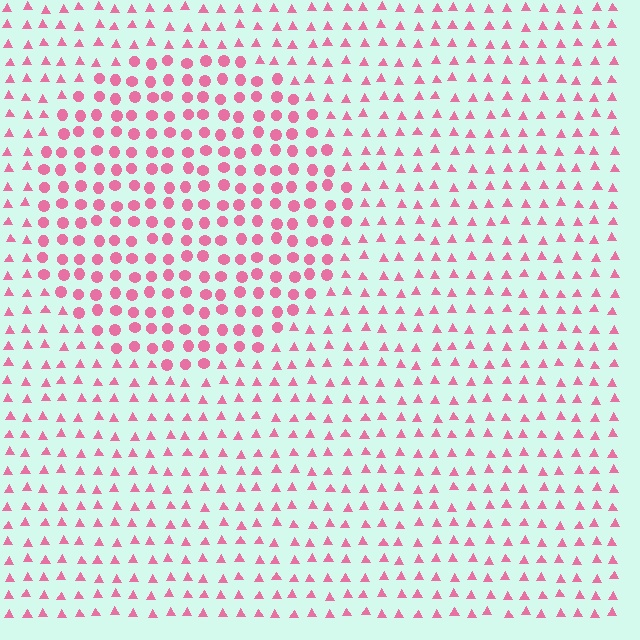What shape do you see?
I see a circle.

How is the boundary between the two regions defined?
The boundary is defined by a change in element shape: circles inside vs. triangles outside. All elements share the same color and spacing.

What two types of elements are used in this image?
The image uses circles inside the circle region and triangles outside it.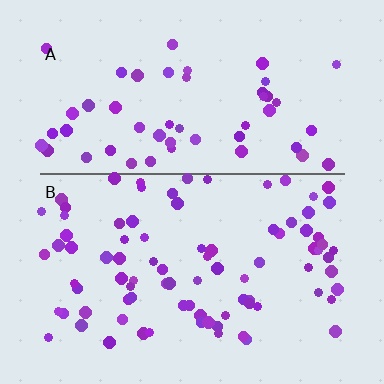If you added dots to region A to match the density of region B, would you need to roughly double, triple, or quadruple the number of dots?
Approximately double.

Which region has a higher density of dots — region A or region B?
B (the bottom).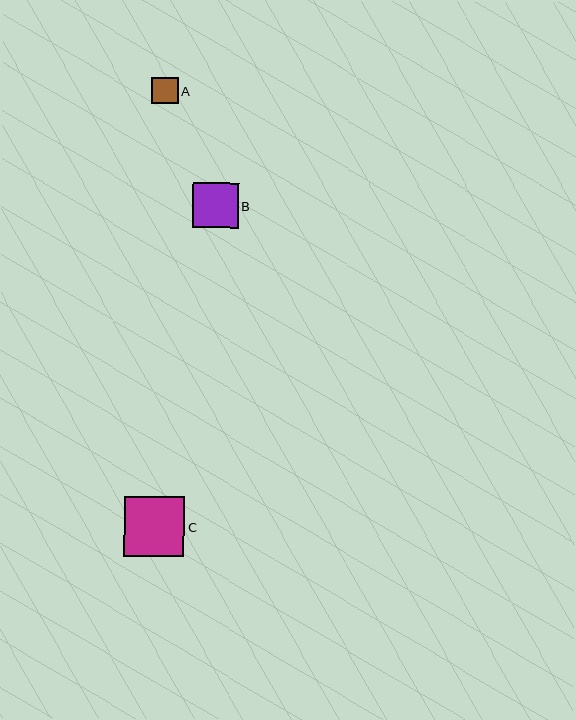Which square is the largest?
Square C is the largest with a size of approximately 60 pixels.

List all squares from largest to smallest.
From largest to smallest: C, B, A.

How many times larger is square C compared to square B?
Square C is approximately 1.3 times the size of square B.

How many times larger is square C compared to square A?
Square C is approximately 2.3 times the size of square A.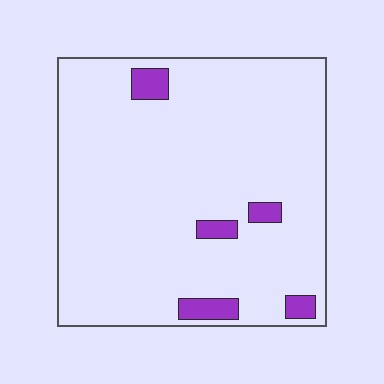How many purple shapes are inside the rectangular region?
5.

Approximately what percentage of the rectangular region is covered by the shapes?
Approximately 5%.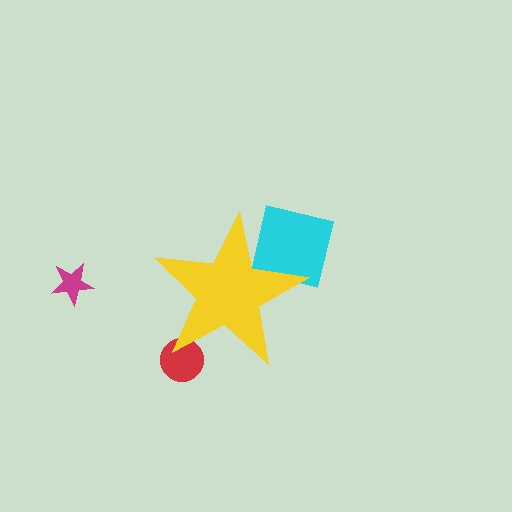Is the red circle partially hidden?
Yes, the red circle is partially hidden behind the yellow star.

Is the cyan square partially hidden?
Yes, the cyan square is partially hidden behind the yellow star.